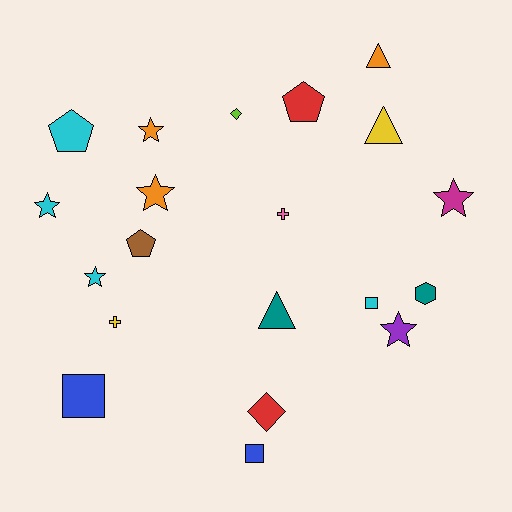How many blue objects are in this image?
There are 2 blue objects.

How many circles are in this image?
There are no circles.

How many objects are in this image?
There are 20 objects.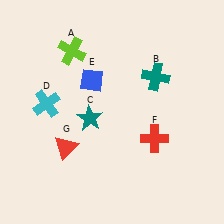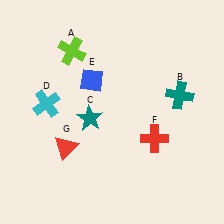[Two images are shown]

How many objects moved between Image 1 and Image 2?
1 object moved between the two images.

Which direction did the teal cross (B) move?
The teal cross (B) moved right.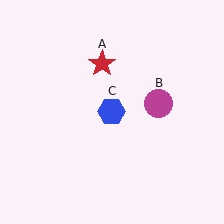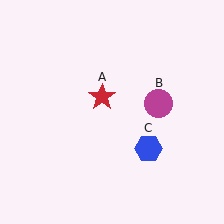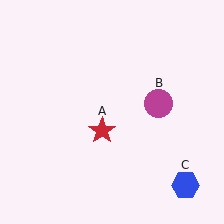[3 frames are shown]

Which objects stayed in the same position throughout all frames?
Magenta circle (object B) remained stationary.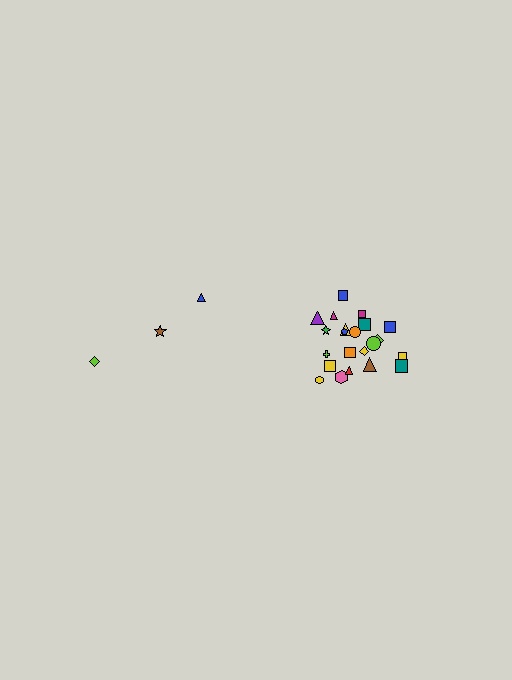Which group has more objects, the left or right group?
The right group.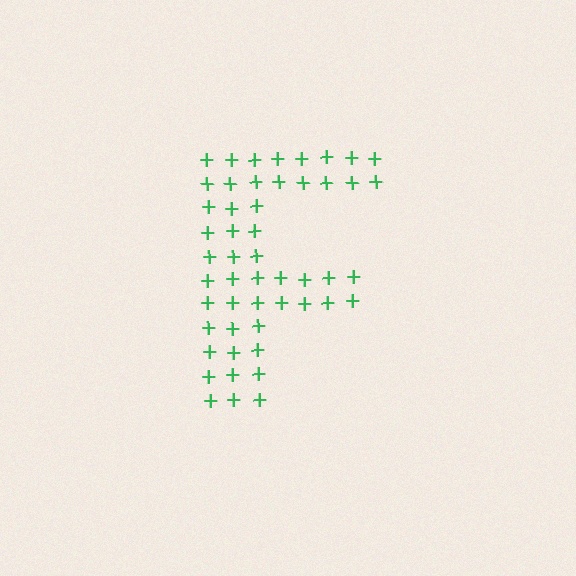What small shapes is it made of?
It is made of small plus signs.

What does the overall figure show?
The overall figure shows the letter F.